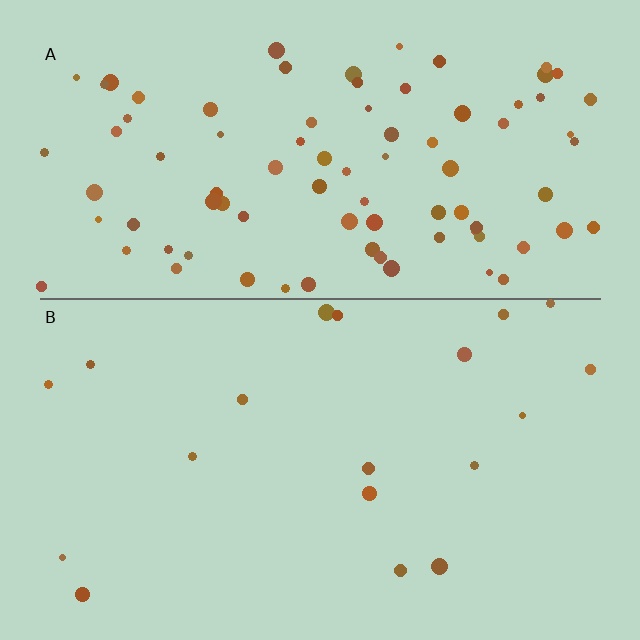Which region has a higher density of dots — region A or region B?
A (the top).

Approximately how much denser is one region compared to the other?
Approximately 4.6× — region A over region B.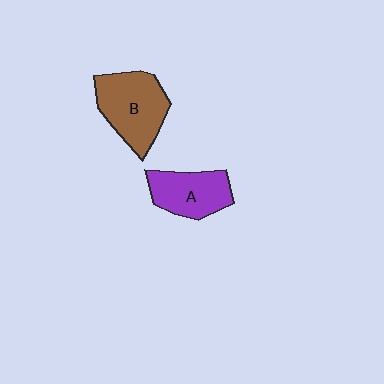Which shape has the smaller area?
Shape A (purple).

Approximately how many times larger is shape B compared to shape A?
Approximately 1.3 times.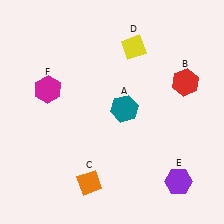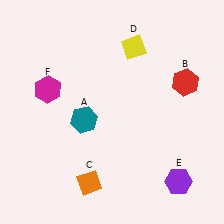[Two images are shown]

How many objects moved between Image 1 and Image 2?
1 object moved between the two images.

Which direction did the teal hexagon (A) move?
The teal hexagon (A) moved left.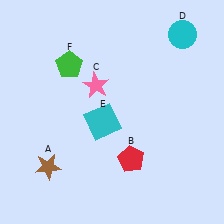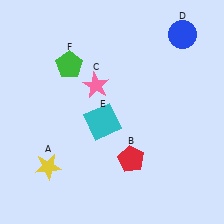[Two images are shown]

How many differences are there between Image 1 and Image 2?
There are 2 differences between the two images.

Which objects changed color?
A changed from brown to yellow. D changed from cyan to blue.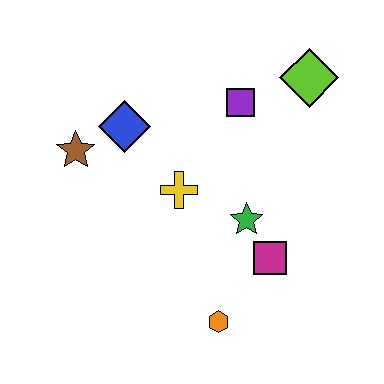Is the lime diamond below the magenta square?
No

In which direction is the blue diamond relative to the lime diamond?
The blue diamond is to the left of the lime diamond.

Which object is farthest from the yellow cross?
The lime diamond is farthest from the yellow cross.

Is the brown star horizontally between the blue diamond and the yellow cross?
No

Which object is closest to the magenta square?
The green star is closest to the magenta square.